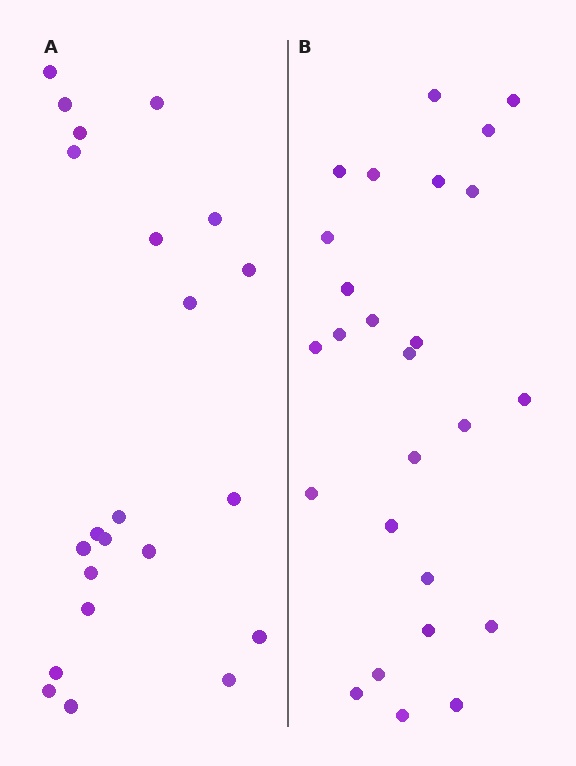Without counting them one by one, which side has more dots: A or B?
Region B (the right region) has more dots.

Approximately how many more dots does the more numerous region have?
Region B has about 4 more dots than region A.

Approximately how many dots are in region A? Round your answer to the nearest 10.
About 20 dots. (The exact count is 22, which rounds to 20.)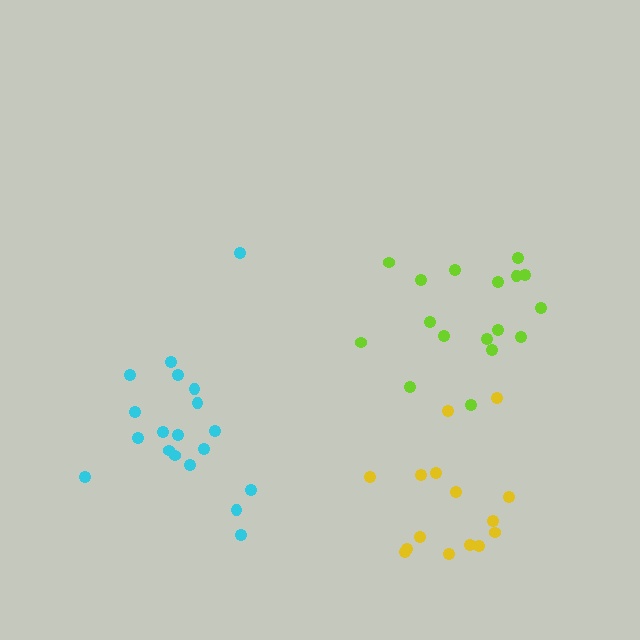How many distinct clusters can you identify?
There are 3 distinct clusters.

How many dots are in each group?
Group 1: 17 dots, Group 2: 19 dots, Group 3: 15 dots (51 total).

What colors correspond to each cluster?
The clusters are colored: lime, cyan, yellow.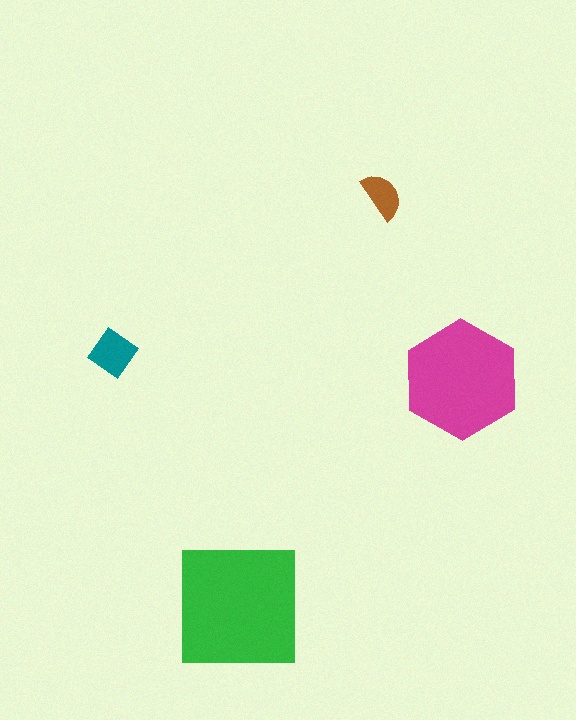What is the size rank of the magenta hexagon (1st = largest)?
2nd.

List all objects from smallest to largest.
The brown semicircle, the teal diamond, the magenta hexagon, the green square.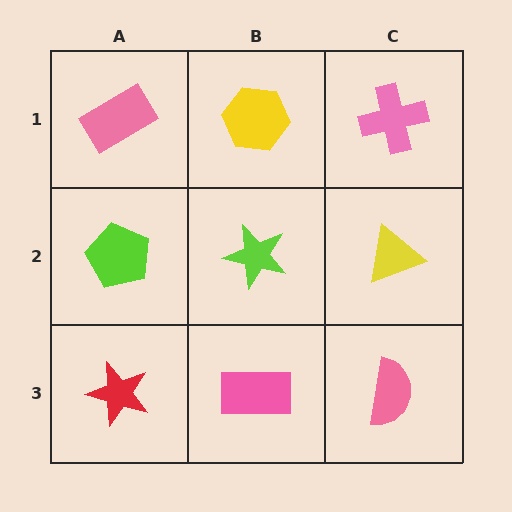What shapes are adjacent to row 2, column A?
A pink rectangle (row 1, column A), a red star (row 3, column A), a lime star (row 2, column B).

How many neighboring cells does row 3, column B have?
3.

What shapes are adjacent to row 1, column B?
A lime star (row 2, column B), a pink rectangle (row 1, column A), a pink cross (row 1, column C).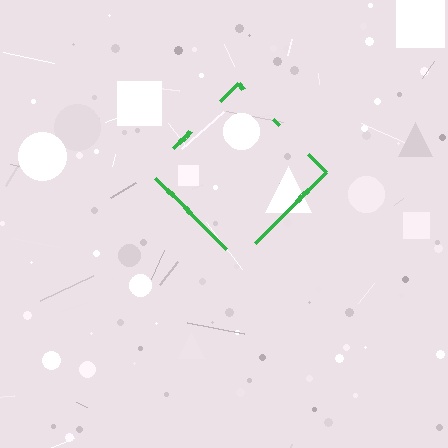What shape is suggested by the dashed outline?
The dashed outline suggests a diamond.